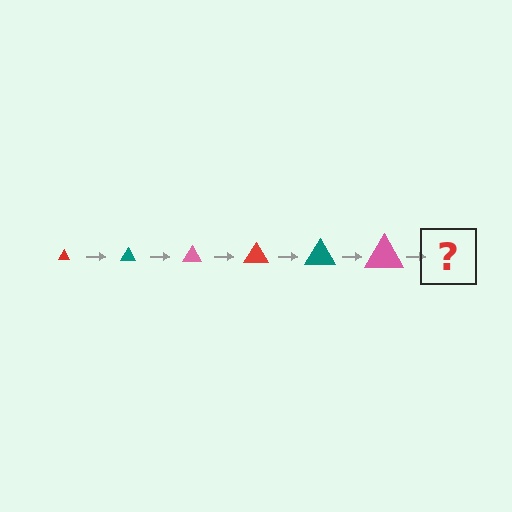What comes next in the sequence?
The next element should be a red triangle, larger than the previous one.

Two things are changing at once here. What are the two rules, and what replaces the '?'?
The two rules are that the triangle grows larger each step and the color cycles through red, teal, and pink. The '?' should be a red triangle, larger than the previous one.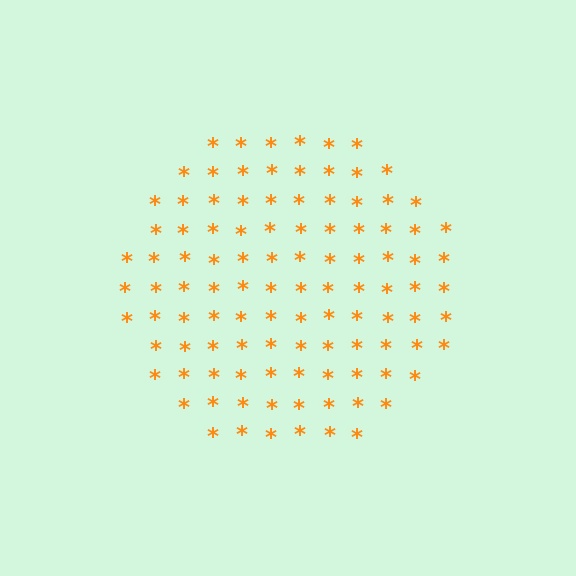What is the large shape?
The large shape is a circle.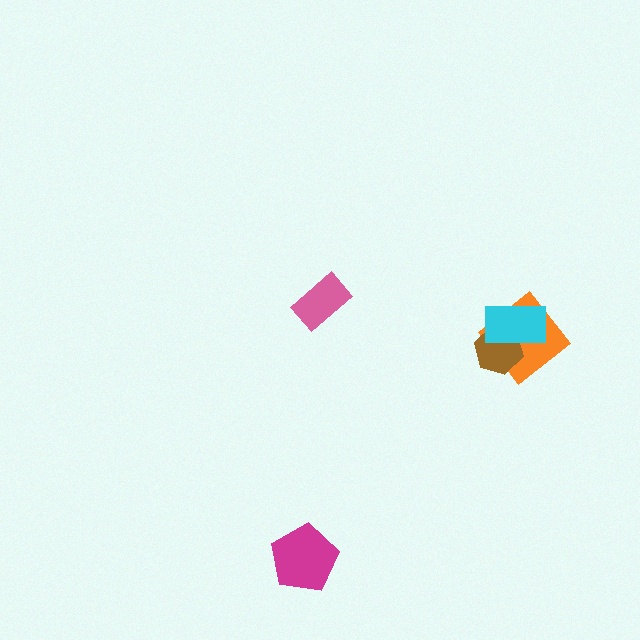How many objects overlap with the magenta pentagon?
0 objects overlap with the magenta pentagon.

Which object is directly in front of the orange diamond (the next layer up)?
The brown hexagon is directly in front of the orange diamond.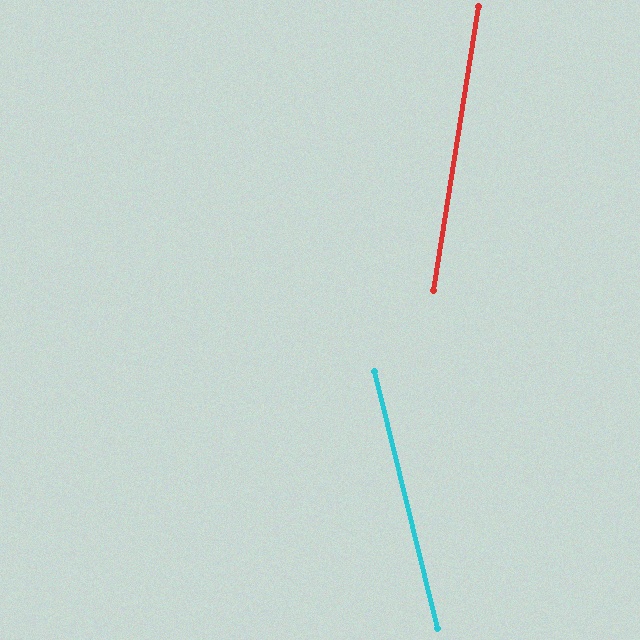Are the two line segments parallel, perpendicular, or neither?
Neither parallel nor perpendicular — they differ by about 23°.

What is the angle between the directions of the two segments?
Approximately 23 degrees.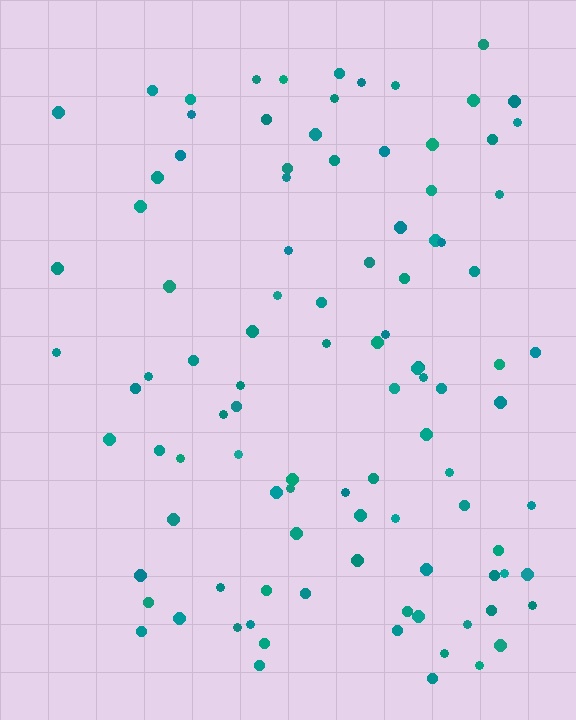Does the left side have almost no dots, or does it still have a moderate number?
Still a moderate number, just noticeably fewer than the right.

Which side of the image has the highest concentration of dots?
The right.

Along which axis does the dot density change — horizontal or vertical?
Horizontal.